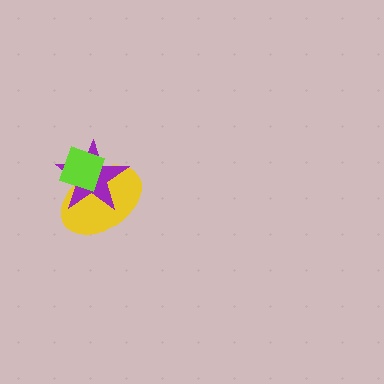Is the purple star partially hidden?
Yes, it is partially covered by another shape.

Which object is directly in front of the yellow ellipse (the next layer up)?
The purple star is directly in front of the yellow ellipse.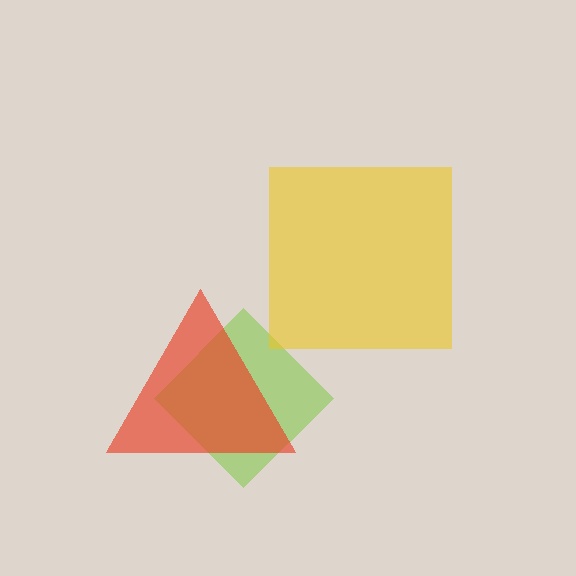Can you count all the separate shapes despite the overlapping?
Yes, there are 3 separate shapes.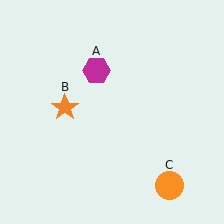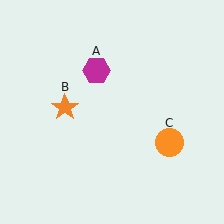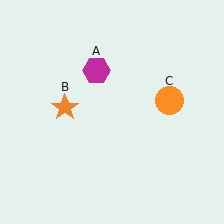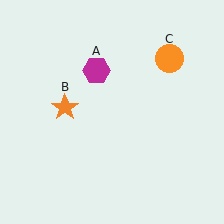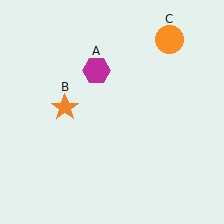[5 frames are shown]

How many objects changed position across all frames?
1 object changed position: orange circle (object C).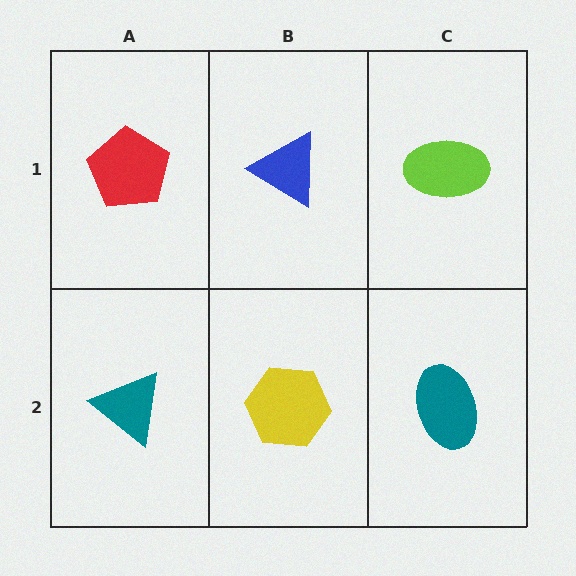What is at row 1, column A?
A red pentagon.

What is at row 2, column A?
A teal triangle.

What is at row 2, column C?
A teal ellipse.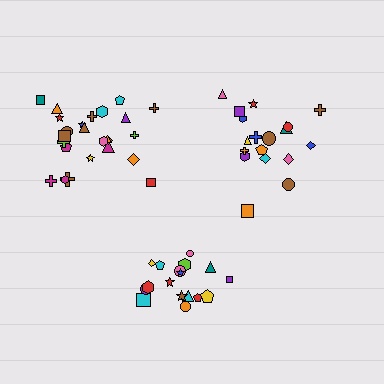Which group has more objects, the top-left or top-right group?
The top-left group.